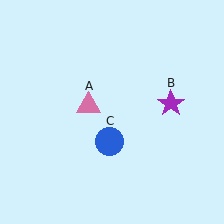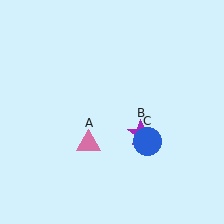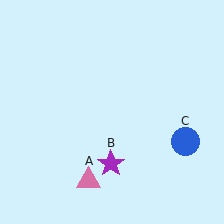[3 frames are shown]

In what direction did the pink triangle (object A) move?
The pink triangle (object A) moved down.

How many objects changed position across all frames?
3 objects changed position: pink triangle (object A), purple star (object B), blue circle (object C).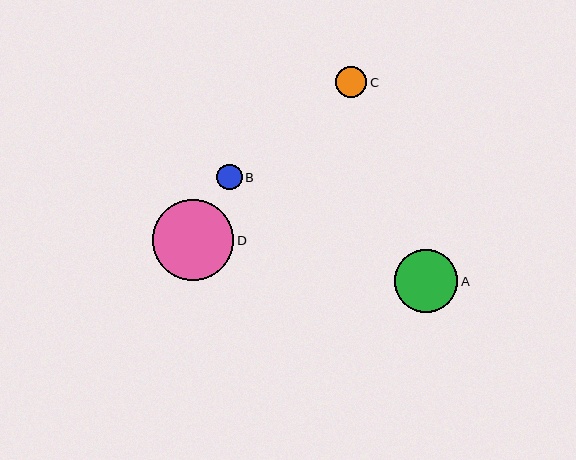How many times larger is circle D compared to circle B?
Circle D is approximately 3.2 times the size of circle B.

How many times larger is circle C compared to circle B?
Circle C is approximately 1.2 times the size of circle B.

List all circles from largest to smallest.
From largest to smallest: D, A, C, B.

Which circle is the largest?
Circle D is the largest with a size of approximately 81 pixels.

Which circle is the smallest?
Circle B is the smallest with a size of approximately 26 pixels.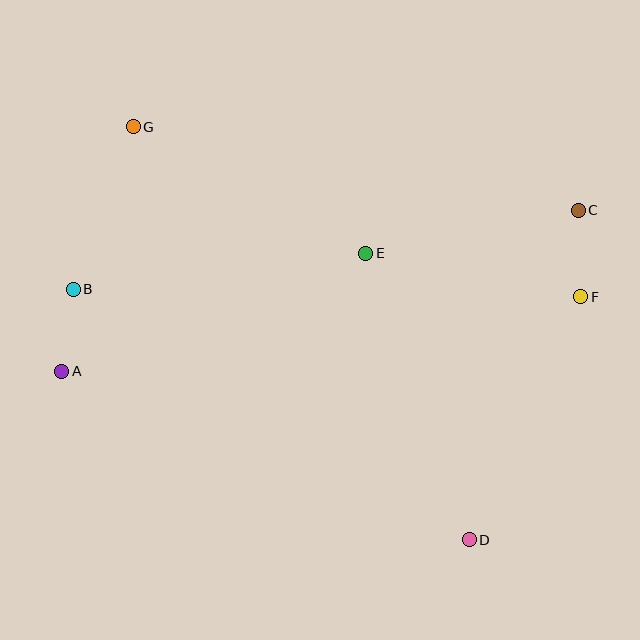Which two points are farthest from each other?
Points A and C are farthest from each other.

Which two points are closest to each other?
Points A and B are closest to each other.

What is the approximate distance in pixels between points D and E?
The distance between D and E is approximately 305 pixels.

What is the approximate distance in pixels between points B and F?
The distance between B and F is approximately 507 pixels.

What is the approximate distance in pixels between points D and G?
The distance between D and G is approximately 532 pixels.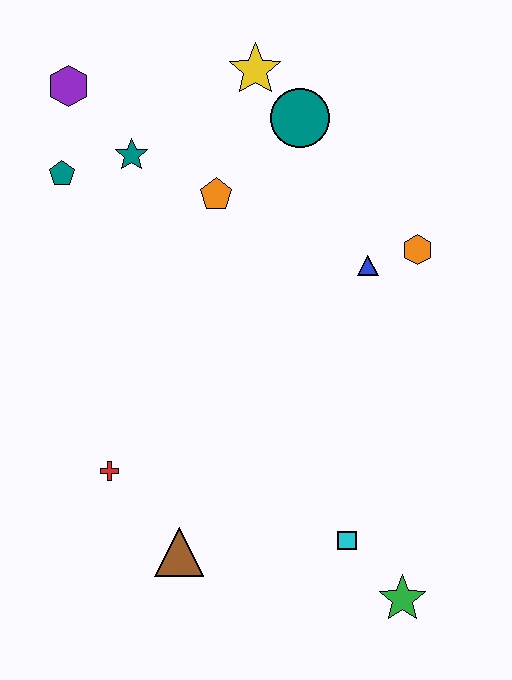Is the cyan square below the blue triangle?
Yes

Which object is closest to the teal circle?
The yellow star is closest to the teal circle.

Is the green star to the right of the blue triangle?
Yes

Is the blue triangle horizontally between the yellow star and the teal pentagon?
No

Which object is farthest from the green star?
The purple hexagon is farthest from the green star.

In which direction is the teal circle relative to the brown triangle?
The teal circle is above the brown triangle.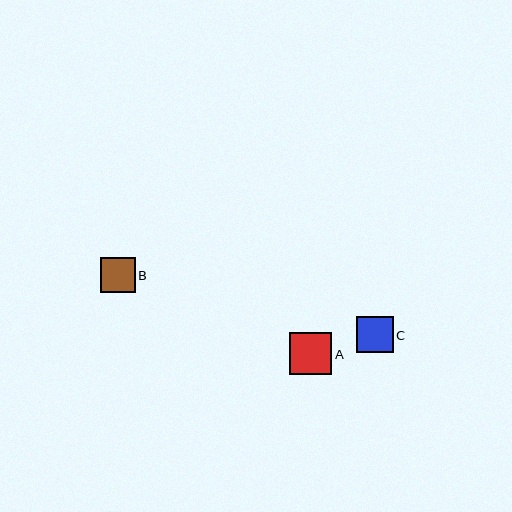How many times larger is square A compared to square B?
Square A is approximately 1.2 times the size of square B.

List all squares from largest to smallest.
From largest to smallest: A, C, B.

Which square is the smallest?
Square B is the smallest with a size of approximately 35 pixels.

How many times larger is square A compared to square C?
Square A is approximately 1.2 times the size of square C.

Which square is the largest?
Square A is the largest with a size of approximately 42 pixels.